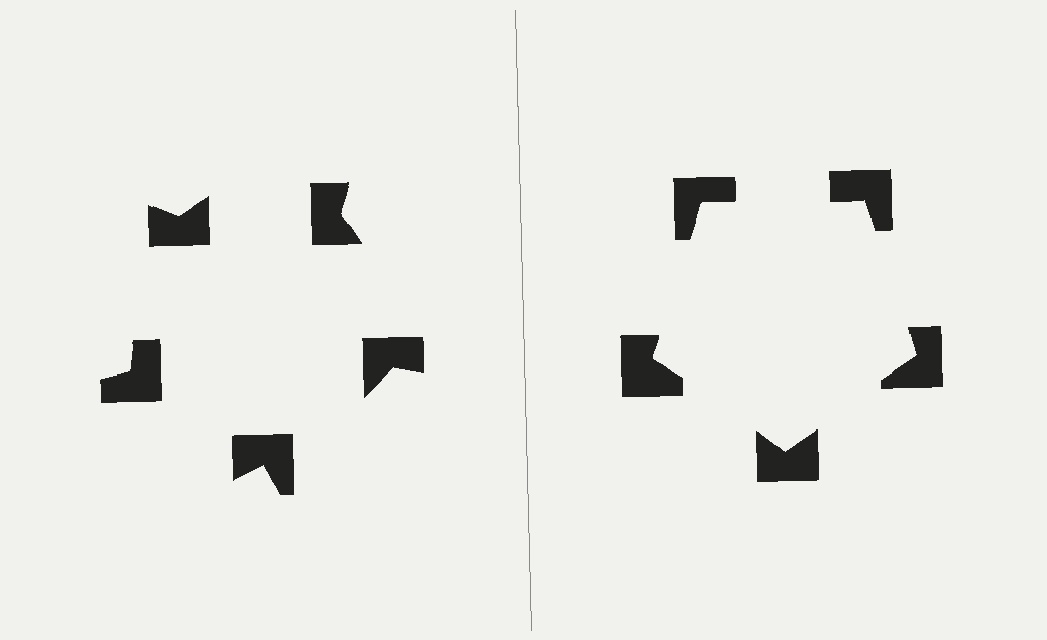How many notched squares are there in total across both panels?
10 — 5 on each side.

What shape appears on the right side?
An illusory pentagon.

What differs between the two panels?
The notched squares are positioned identically on both sides; only the wedge orientations differ. On the right they align to a pentagon; on the left they are misaligned.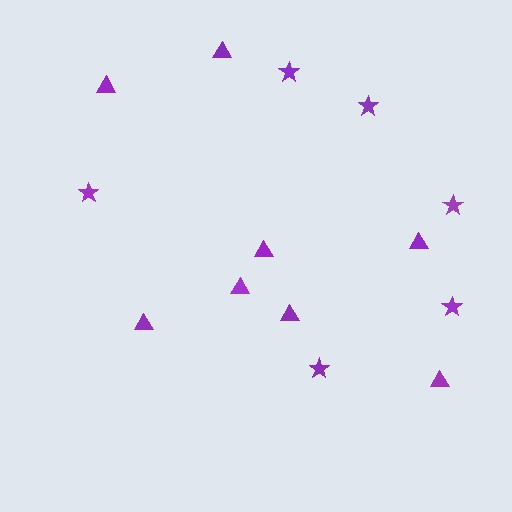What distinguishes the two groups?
There are 2 groups: one group of stars (6) and one group of triangles (8).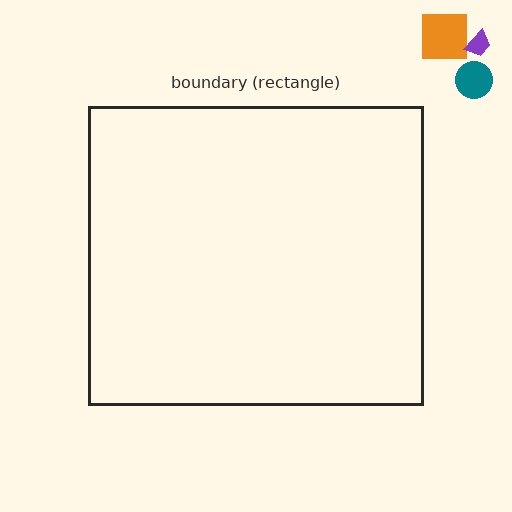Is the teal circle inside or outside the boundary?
Outside.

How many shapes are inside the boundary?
0 inside, 3 outside.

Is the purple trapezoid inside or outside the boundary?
Outside.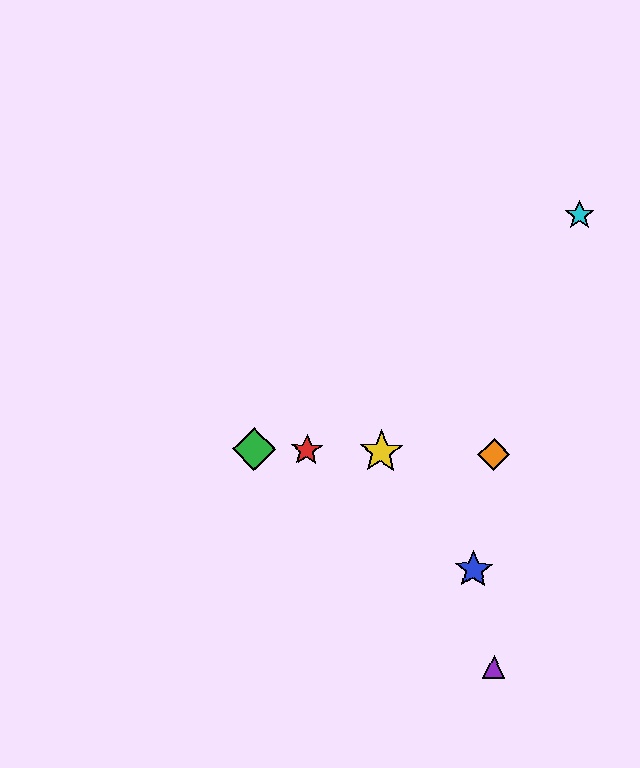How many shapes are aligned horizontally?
4 shapes (the red star, the green diamond, the yellow star, the orange diamond) are aligned horizontally.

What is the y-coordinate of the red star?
The red star is at y≈450.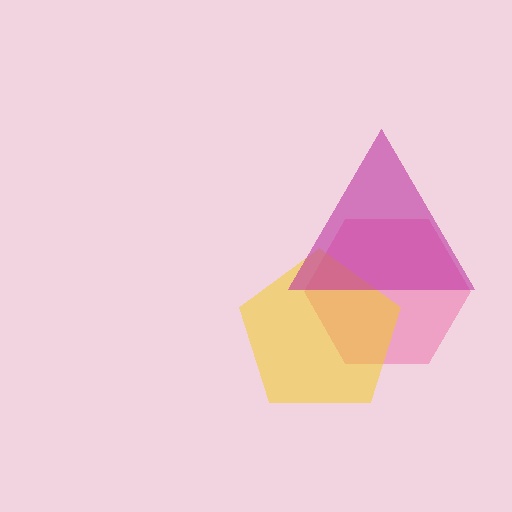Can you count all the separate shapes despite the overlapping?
Yes, there are 3 separate shapes.